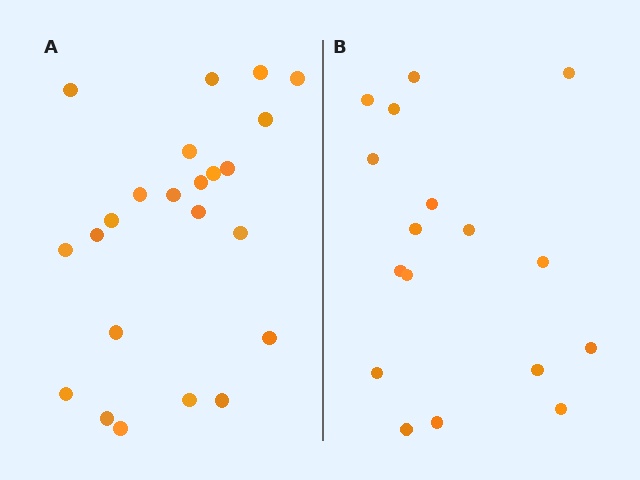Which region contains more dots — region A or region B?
Region A (the left region) has more dots.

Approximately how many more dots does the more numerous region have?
Region A has about 6 more dots than region B.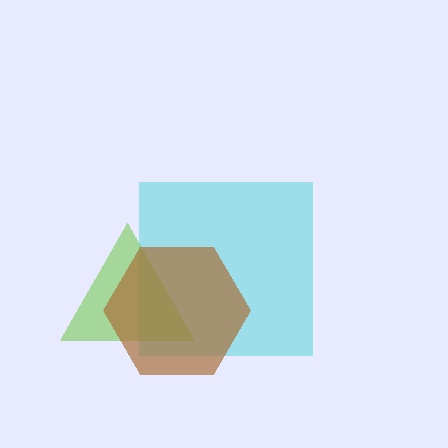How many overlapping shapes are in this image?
There are 3 overlapping shapes in the image.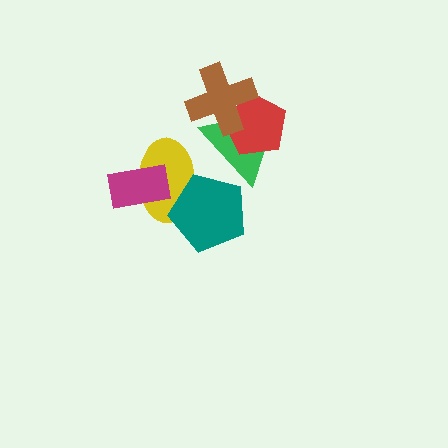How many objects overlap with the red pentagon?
2 objects overlap with the red pentagon.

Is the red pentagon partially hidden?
Yes, it is partially covered by another shape.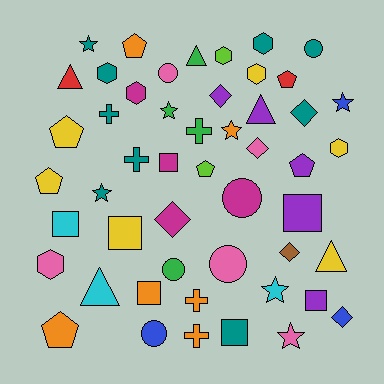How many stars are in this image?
There are 7 stars.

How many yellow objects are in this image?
There are 6 yellow objects.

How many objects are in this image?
There are 50 objects.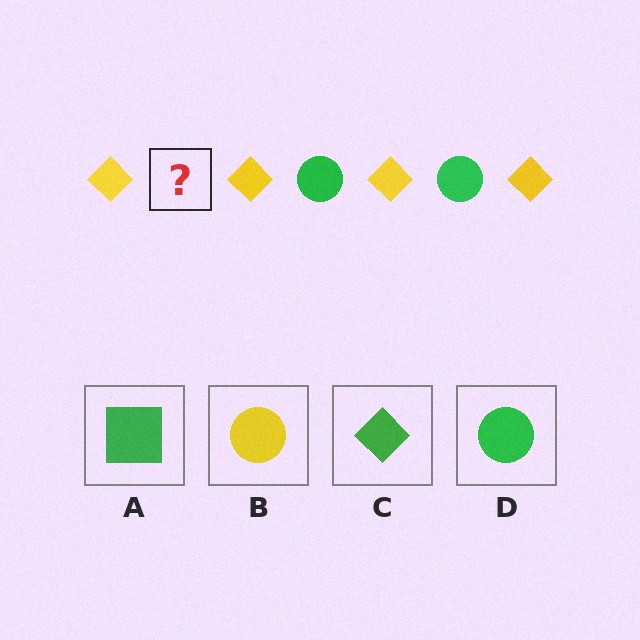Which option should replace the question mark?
Option D.